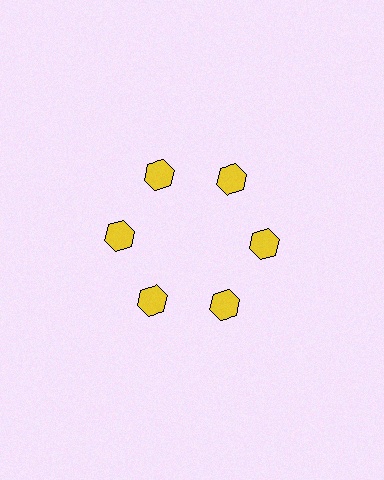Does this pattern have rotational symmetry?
Yes, this pattern has 6-fold rotational symmetry. It looks the same after rotating 60 degrees around the center.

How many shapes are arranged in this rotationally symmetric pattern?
There are 6 shapes, arranged in 6 groups of 1.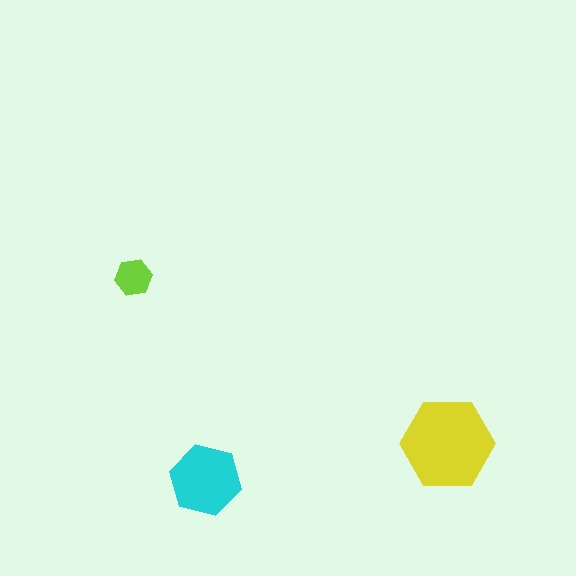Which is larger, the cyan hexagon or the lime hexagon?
The cyan one.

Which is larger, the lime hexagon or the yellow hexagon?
The yellow one.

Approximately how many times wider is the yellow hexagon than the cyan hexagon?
About 1.5 times wider.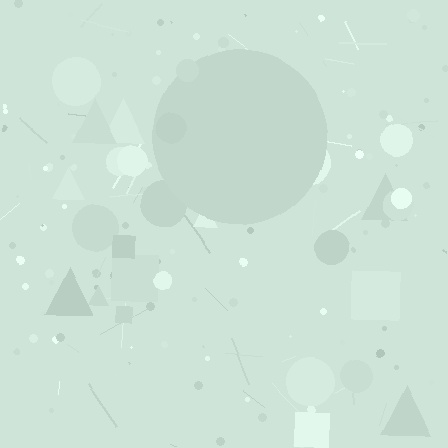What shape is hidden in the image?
A circle is hidden in the image.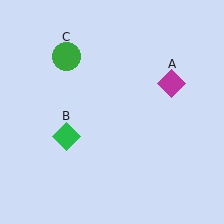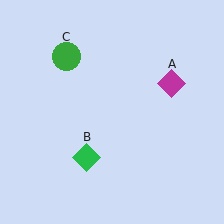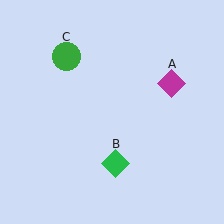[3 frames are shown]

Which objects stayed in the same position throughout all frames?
Magenta diamond (object A) and green circle (object C) remained stationary.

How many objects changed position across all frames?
1 object changed position: green diamond (object B).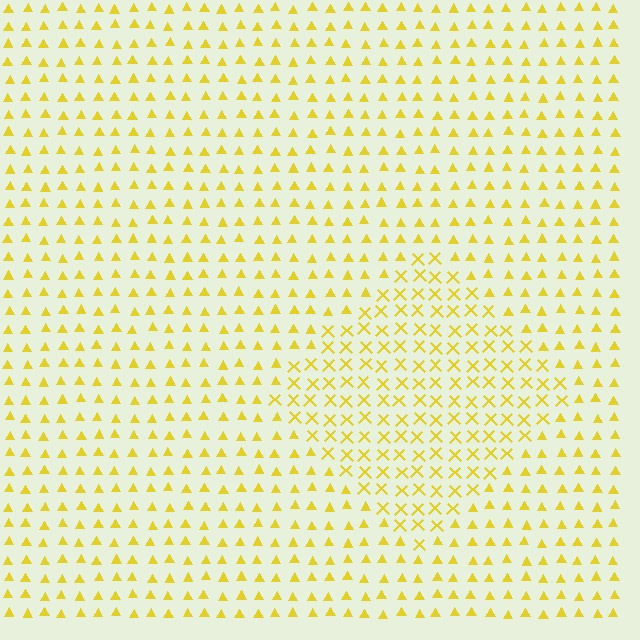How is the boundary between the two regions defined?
The boundary is defined by a change in element shape: X marks inside vs. triangles outside. All elements share the same color and spacing.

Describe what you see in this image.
The image is filled with small yellow elements arranged in a uniform grid. A diamond-shaped region contains X marks, while the surrounding area contains triangles. The boundary is defined purely by the change in element shape.